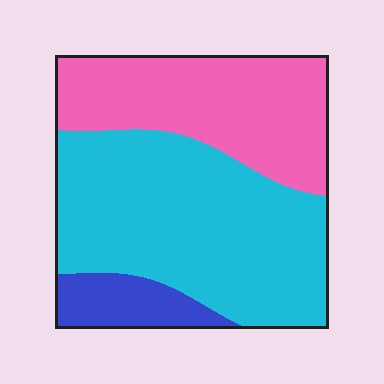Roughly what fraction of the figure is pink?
Pink takes up about one third (1/3) of the figure.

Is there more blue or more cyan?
Cyan.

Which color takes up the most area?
Cyan, at roughly 55%.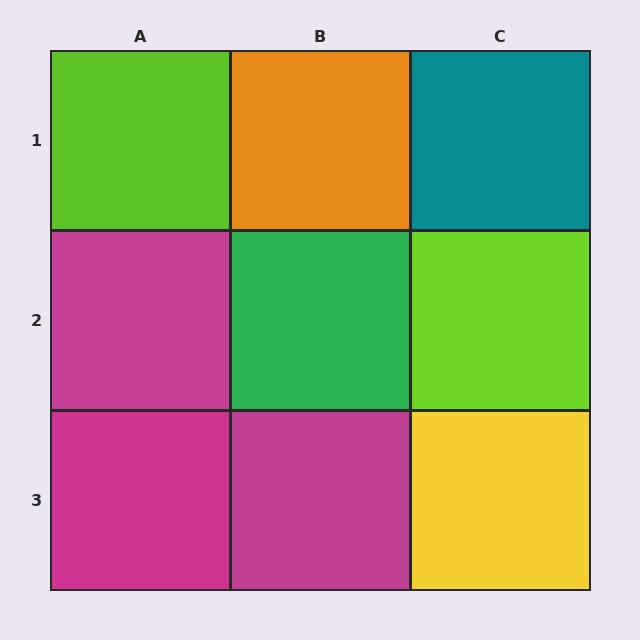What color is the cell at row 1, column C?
Teal.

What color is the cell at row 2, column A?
Magenta.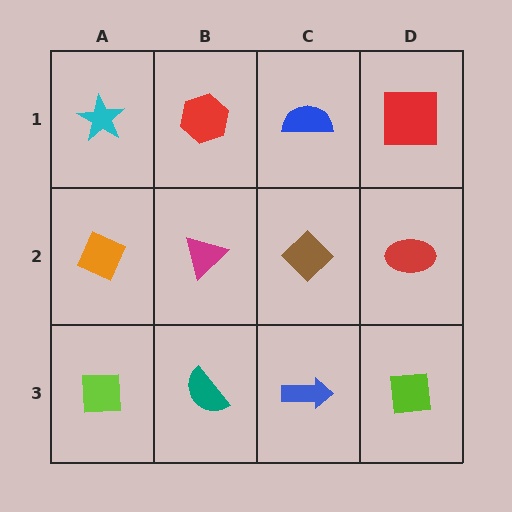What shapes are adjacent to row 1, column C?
A brown diamond (row 2, column C), a red hexagon (row 1, column B), a red square (row 1, column D).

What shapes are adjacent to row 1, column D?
A red ellipse (row 2, column D), a blue semicircle (row 1, column C).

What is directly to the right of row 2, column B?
A brown diamond.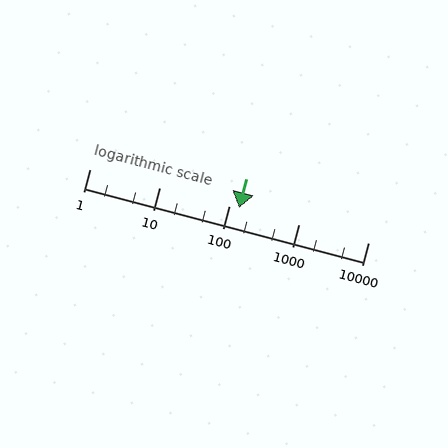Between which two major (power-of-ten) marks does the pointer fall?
The pointer is between 100 and 1000.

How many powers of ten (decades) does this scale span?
The scale spans 4 decades, from 1 to 10000.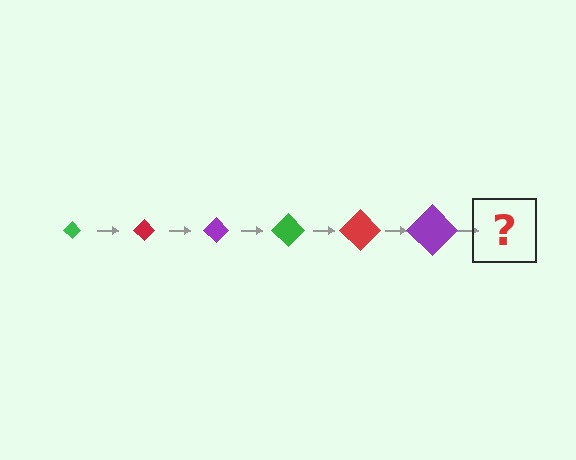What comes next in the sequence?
The next element should be a green diamond, larger than the previous one.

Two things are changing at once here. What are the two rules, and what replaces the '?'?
The two rules are that the diamond grows larger each step and the color cycles through green, red, and purple. The '?' should be a green diamond, larger than the previous one.